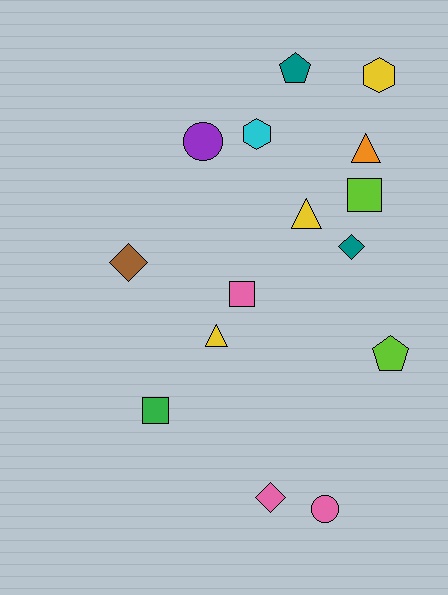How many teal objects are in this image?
There are 2 teal objects.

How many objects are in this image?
There are 15 objects.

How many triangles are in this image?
There are 3 triangles.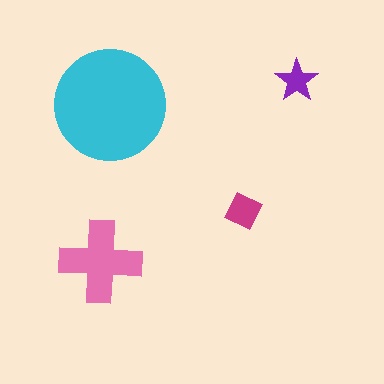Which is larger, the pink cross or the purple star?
The pink cross.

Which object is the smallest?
The purple star.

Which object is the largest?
The cyan circle.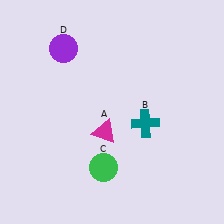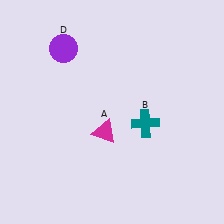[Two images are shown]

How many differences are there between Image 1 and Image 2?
There is 1 difference between the two images.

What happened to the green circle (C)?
The green circle (C) was removed in Image 2. It was in the bottom-left area of Image 1.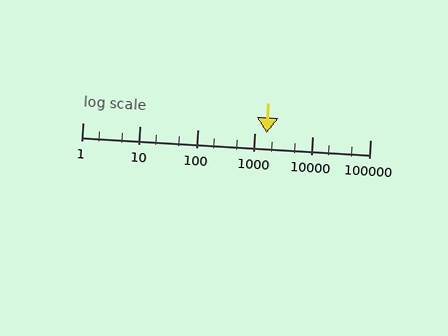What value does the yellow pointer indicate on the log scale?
The pointer indicates approximately 1600.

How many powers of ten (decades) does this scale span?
The scale spans 5 decades, from 1 to 100000.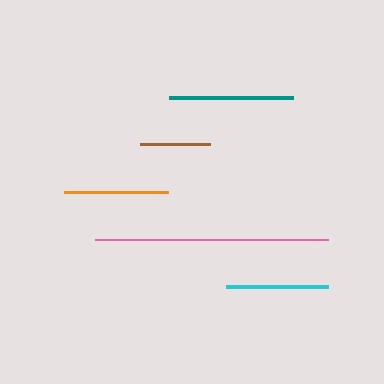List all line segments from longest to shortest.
From longest to shortest: pink, teal, orange, cyan, brown.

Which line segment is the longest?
The pink line is the longest at approximately 233 pixels.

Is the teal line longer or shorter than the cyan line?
The teal line is longer than the cyan line.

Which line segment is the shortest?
The brown line is the shortest at approximately 70 pixels.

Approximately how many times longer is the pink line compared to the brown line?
The pink line is approximately 3.3 times the length of the brown line.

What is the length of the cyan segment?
The cyan segment is approximately 103 pixels long.